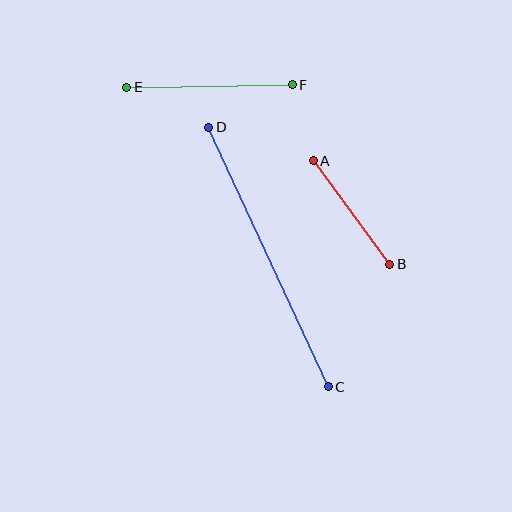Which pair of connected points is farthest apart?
Points C and D are farthest apart.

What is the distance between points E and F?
The distance is approximately 166 pixels.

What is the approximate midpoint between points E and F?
The midpoint is at approximately (209, 86) pixels.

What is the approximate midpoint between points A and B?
The midpoint is at approximately (351, 212) pixels.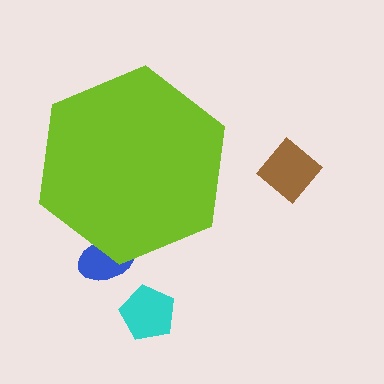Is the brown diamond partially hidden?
No, the brown diamond is fully visible.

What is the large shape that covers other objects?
A lime hexagon.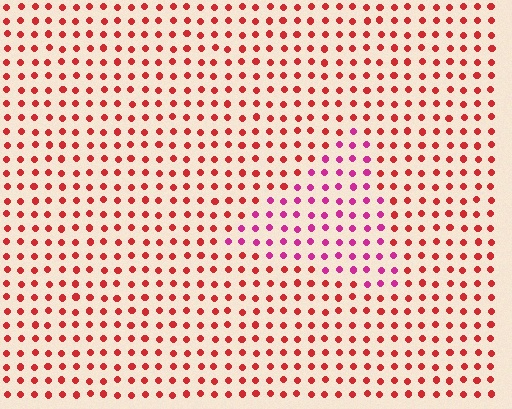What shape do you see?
I see a triangle.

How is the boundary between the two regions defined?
The boundary is defined purely by a slight shift in hue (about 38 degrees). Spacing, size, and orientation are identical on both sides.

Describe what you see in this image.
The image is filled with small red elements in a uniform arrangement. A triangle-shaped region is visible where the elements are tinted to a slightly different hue, forming a subtle color boundary.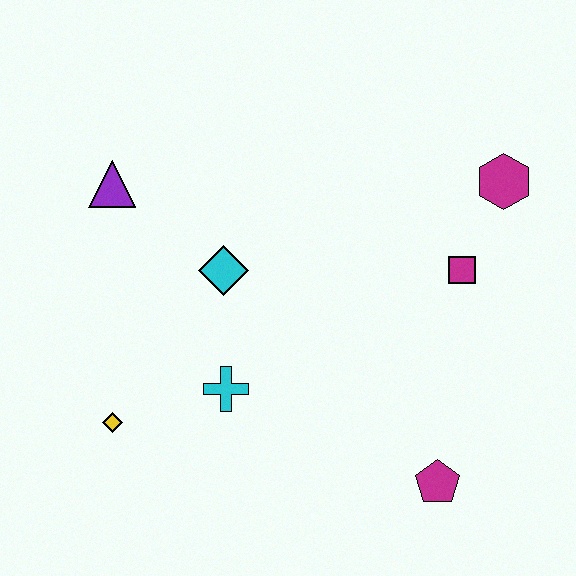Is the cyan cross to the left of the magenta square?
Yes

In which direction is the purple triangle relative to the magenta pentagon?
The purple triangle is to the left of the magenta pentagon.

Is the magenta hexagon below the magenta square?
No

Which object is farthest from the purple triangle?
The magenta pentagon is farthest from the purple triangle.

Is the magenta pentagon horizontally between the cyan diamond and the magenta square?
Yes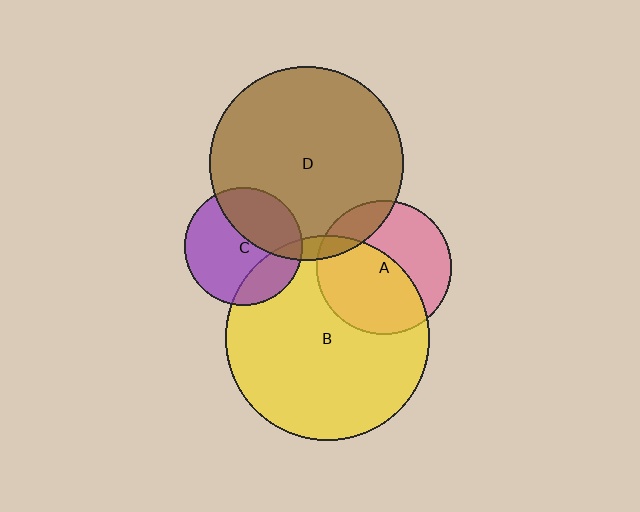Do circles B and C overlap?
Yes.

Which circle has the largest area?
Circle B (yellow).